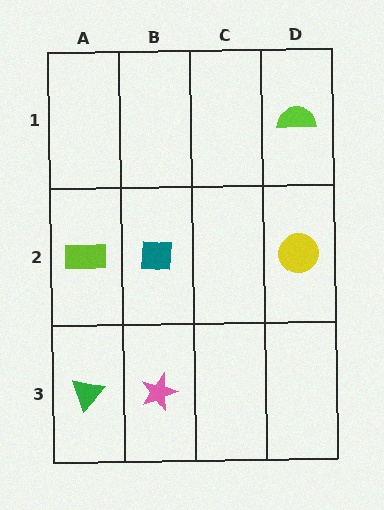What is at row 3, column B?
A pink star.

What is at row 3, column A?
A green triangle.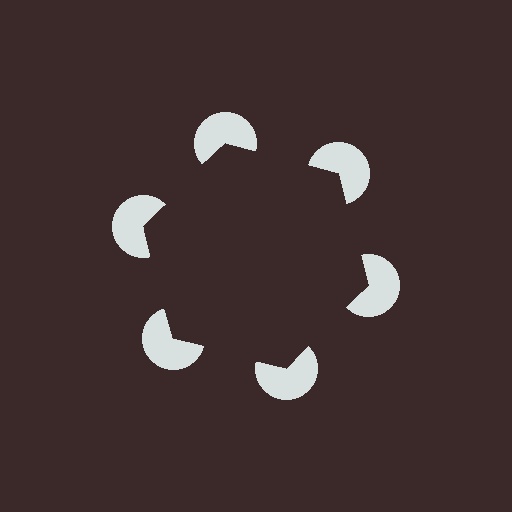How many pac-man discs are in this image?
There are 6 — one at each vertex of the illusory hexagon.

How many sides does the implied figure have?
6 sides.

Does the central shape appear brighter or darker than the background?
It typically appears slightly darker than the background, even though no actual brightness change is drawn.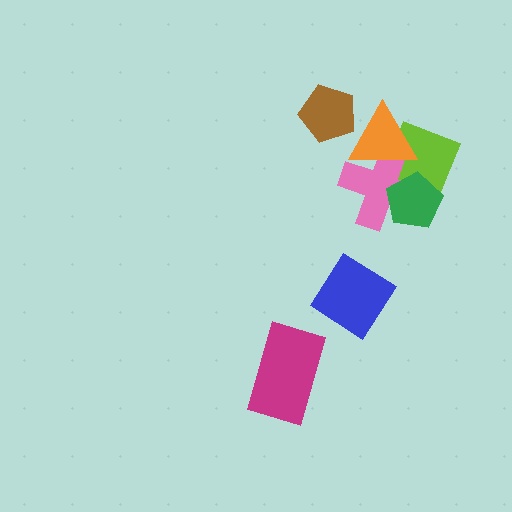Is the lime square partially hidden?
Yes, it is partially covered by another shape.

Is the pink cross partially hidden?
Yes, it is partially covered by another shape.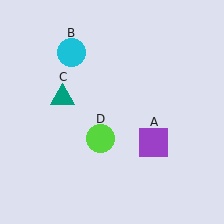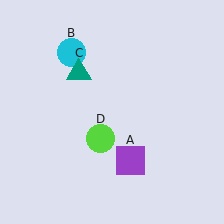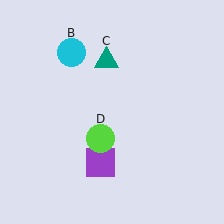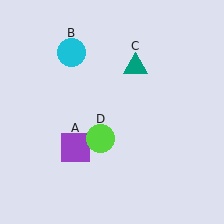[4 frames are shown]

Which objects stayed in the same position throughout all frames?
Cyan circle (object B) and lime circle (object D) remained stationary.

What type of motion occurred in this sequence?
The purple square (object A), teal triangle (object C) rotated clockwise around the center of the scene.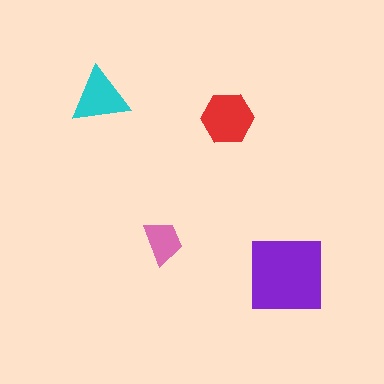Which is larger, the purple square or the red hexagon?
The purple square.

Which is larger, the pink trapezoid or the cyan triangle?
The cyan triangle.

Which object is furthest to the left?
The cyan triangle is leftmost.